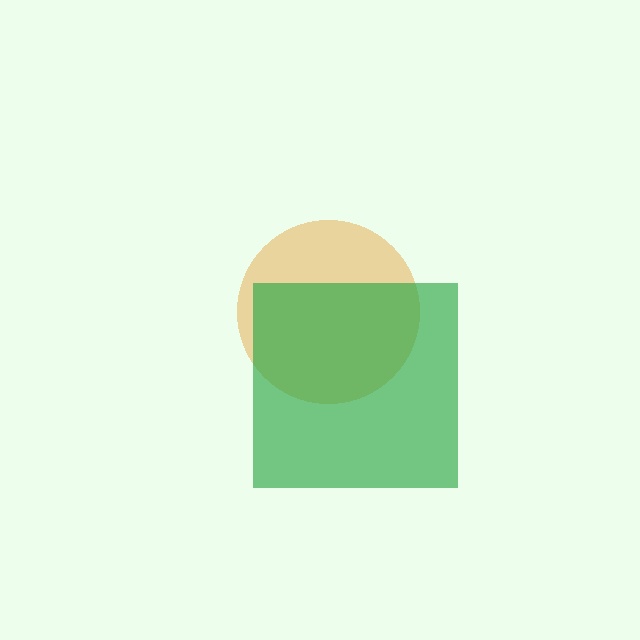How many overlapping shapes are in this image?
There are 2 overlapping shapes in the image.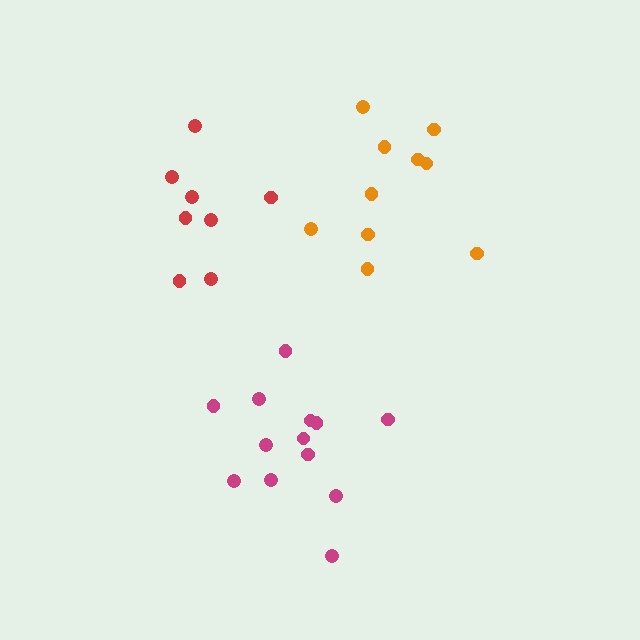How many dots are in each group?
Group 1: 8 dots, Group 2: 13 dots, Group 3: 10 dots (31 total).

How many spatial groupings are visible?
There are 3 spatial groupings.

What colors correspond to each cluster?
The clusters are colored: red, magenta, orange.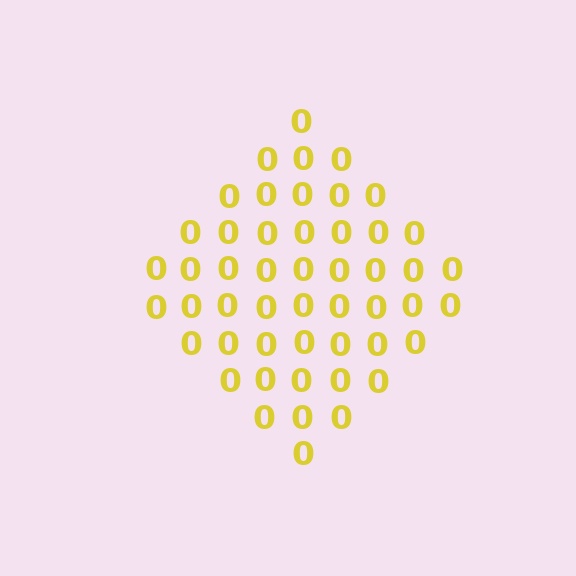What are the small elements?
The small elements are digit 0's.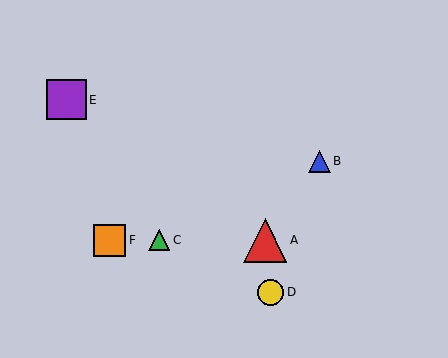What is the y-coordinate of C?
Object C is at y≈240.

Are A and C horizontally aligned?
Yes, both are at y≈240.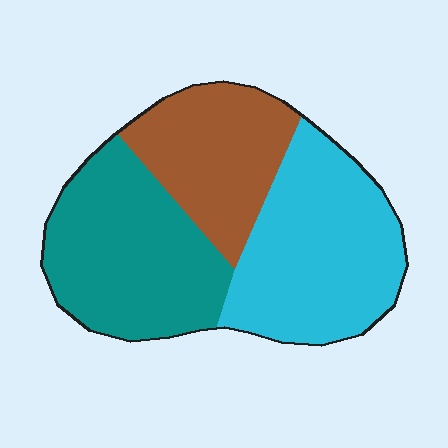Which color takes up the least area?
Brown, at roughly 25%.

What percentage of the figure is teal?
Teal covers 36% of the figure.